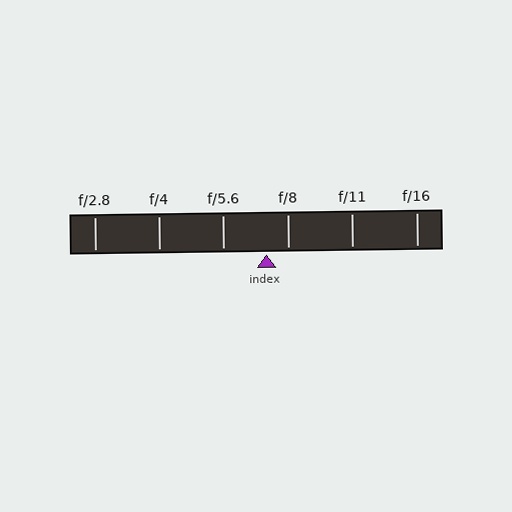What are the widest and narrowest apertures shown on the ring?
The widest aperture shown is f/2.8 and the narrowest is f/16.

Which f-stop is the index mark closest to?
The index mark is closest to f/8.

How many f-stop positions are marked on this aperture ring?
There are 6 f-stop positions marked.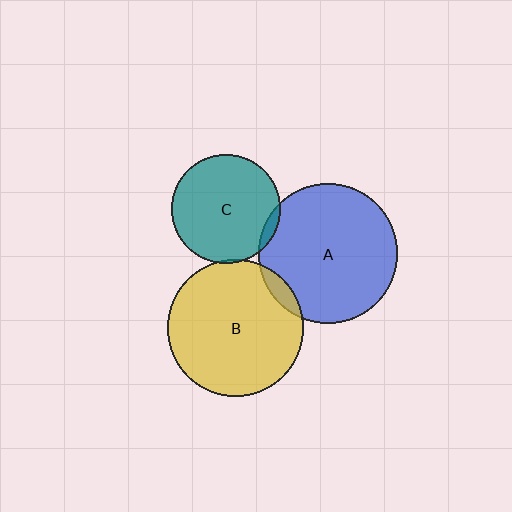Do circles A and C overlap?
Yes.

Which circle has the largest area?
Circle A (blue).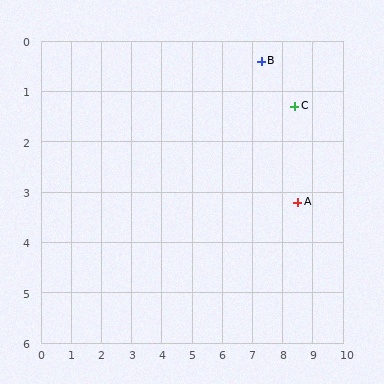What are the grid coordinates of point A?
Point A is at approximately (8.5, 3.2).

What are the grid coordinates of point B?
Point B is at approximately (7.3, 0.4).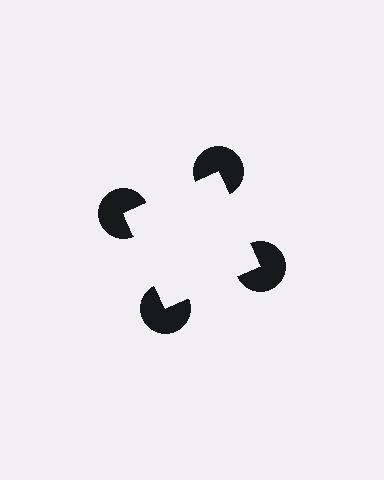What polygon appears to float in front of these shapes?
An illusory square — its edges are inferred from the aligned wedge cuts in the pac-man discs, not physically drawn.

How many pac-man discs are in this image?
There are 4 — one at each vertex of the illusory square.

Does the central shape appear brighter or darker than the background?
It typically appears slightly brighter than the background, even though no actual brightness change is drawn.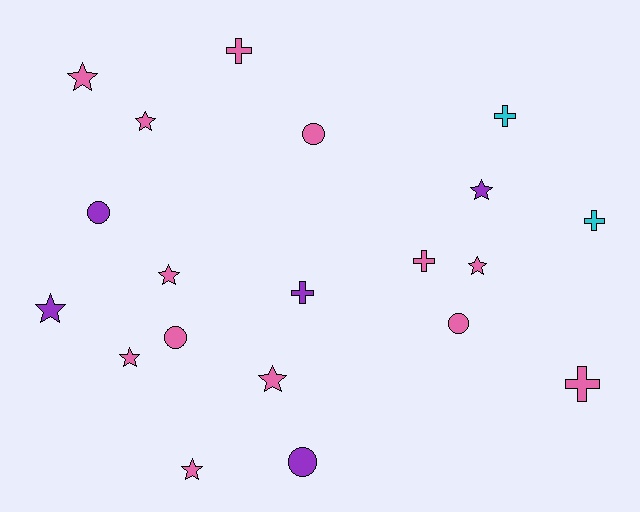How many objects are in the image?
There are 20 objects.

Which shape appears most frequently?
Star, with 9 objects.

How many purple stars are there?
There are 2 purple stars.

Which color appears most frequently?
Pink, with 13 objects.